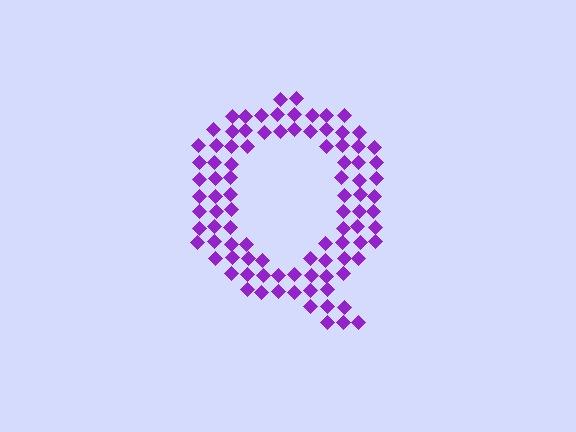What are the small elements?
The small elements are diamonds.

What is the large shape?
The large shape is the letter Q.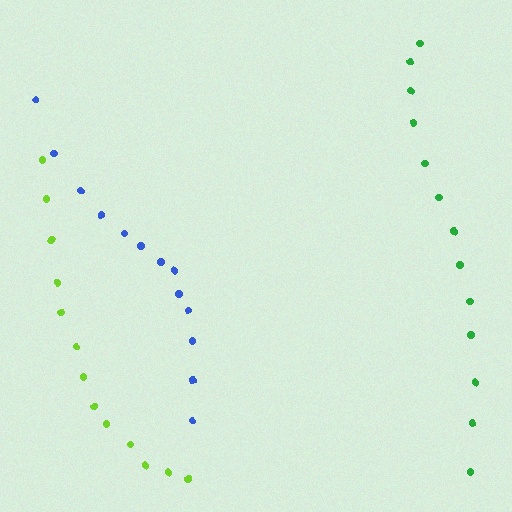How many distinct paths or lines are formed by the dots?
There are 3 distinct paths.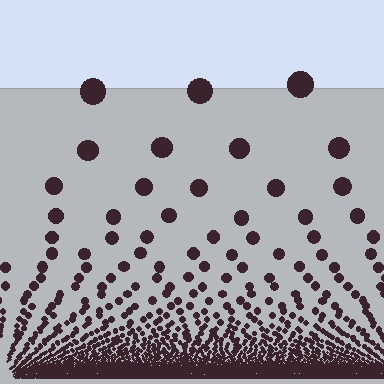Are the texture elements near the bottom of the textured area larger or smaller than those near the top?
Smaller. The gradient is inverted — elements near the bottom are smaller and denser.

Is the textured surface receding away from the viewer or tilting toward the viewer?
The surface appears to tilt toward the viewer. Texture elements get larger and sparser toward the top.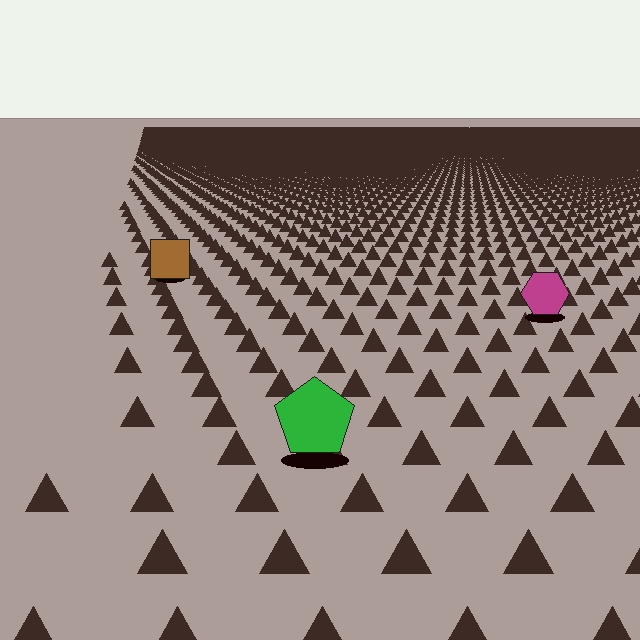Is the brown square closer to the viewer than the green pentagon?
No. The green pentagon is closer — you can tell from the texture gradient: the ground texture is coarser near it.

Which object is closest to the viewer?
The green pentagon is closest. The texture marks near it are larger and more spread out.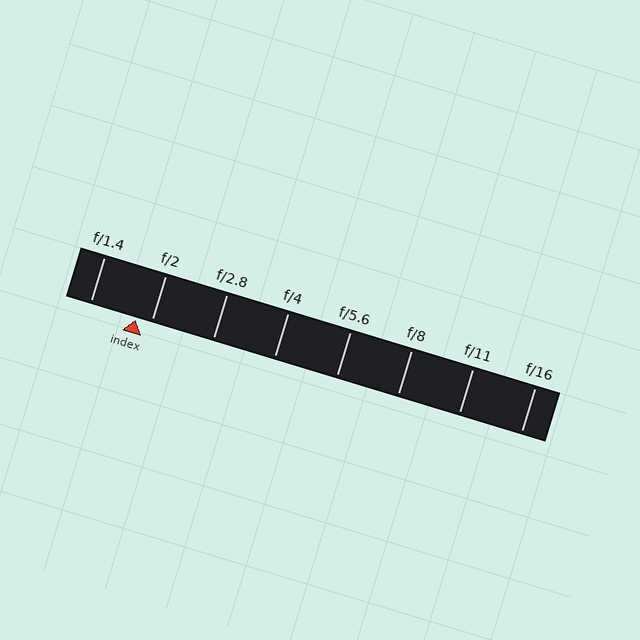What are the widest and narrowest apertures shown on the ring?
The widest aperture shown is f/1.4 and the narrowest is f/16.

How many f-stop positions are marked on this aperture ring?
There are 8 f-stop positions marked.